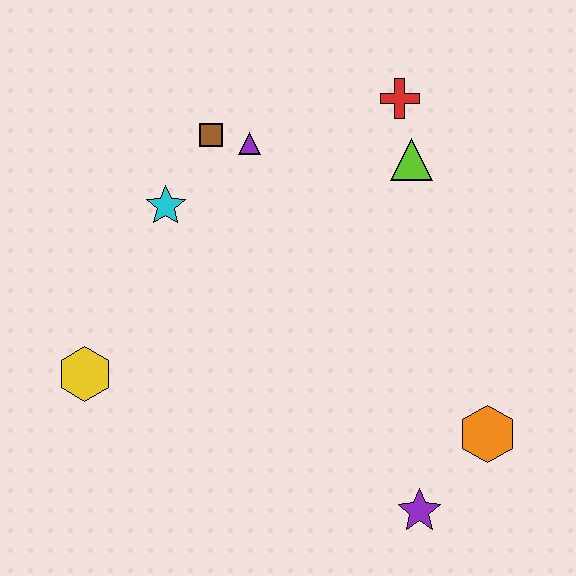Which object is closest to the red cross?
The lime triangle is closest to the red cross.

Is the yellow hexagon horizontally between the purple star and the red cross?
No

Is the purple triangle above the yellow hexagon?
Yes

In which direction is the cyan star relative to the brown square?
The cyan star is below the brown square.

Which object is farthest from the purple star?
The brown square is farthest from the purple star.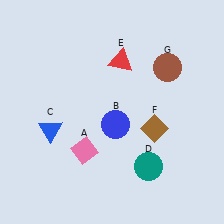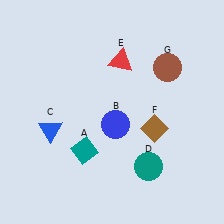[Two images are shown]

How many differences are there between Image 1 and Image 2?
There is 1 difference between the two images.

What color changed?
The diamond (A) changed from pink in Image 1 to teal in Image 2.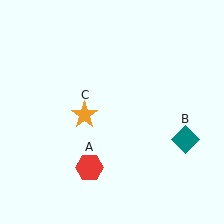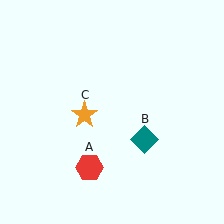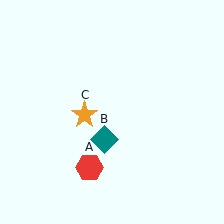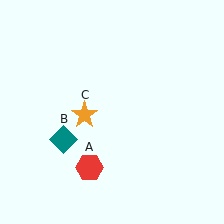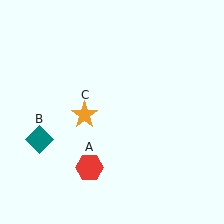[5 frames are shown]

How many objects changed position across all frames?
1 object changed position: teal diamond (object B).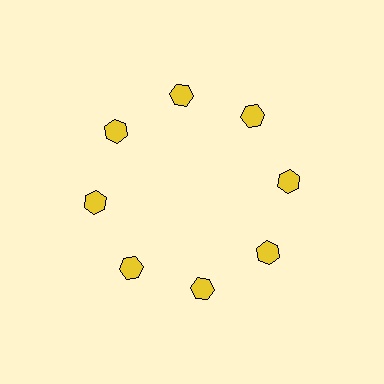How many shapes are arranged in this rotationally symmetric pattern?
There are 8 shapes, arranged in 8 groups of 1.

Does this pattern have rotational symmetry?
Yes, this pattern has 8-fold rotational symmetry. It looks the same after rotating 45 degrees around the center.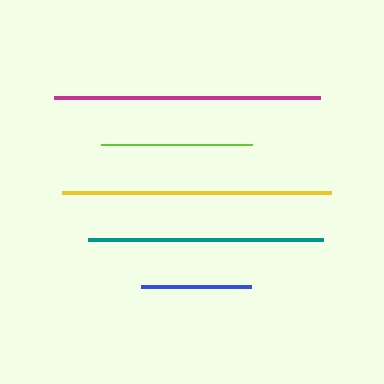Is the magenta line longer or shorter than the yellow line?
The yellow line is longer than the magenta line.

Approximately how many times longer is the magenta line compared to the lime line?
The magenta line is approximately 1.8 times the length of the lime line.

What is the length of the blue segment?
The blue segment is approximately 110 pixels long.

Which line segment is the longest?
The yellow line is the longest at approximately 269 pixels.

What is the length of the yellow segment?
The yellow segment is approximately 269 pixels long.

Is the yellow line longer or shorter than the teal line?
The yellow line is longer than the teal line.